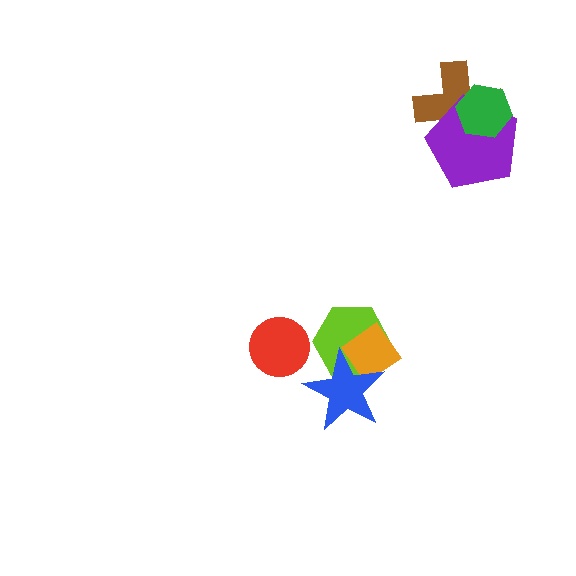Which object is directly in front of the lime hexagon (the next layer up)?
The orange diamond is directly in front of the lime hexagon.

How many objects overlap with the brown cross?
2 objects overlap with the brown cross.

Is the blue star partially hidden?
No, no other shape covers it.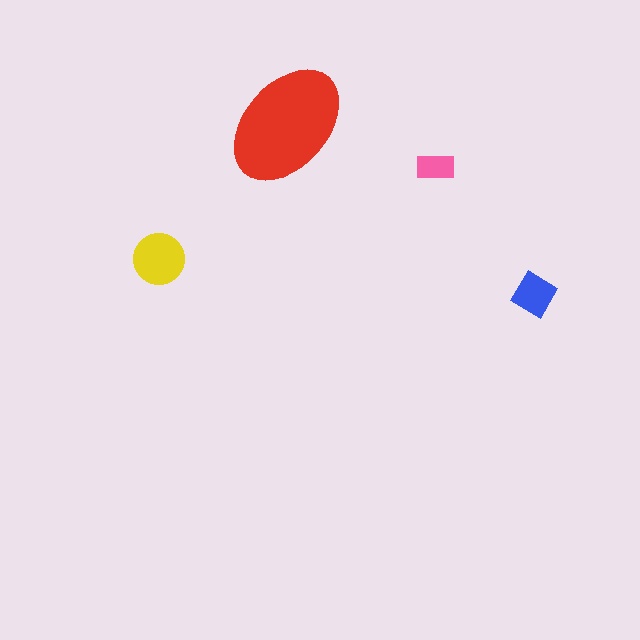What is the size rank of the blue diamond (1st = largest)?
3rd.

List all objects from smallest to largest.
The pink rectangle, the blue diamond, the yellow circle, the red ellipse.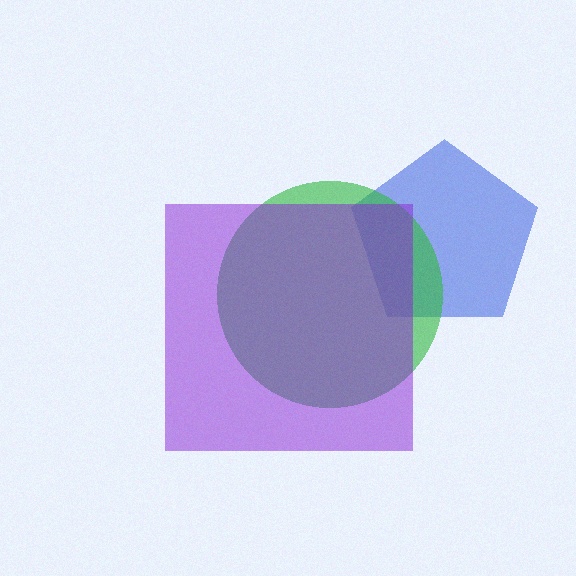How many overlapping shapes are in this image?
There are 3 overlapping shapes in the image.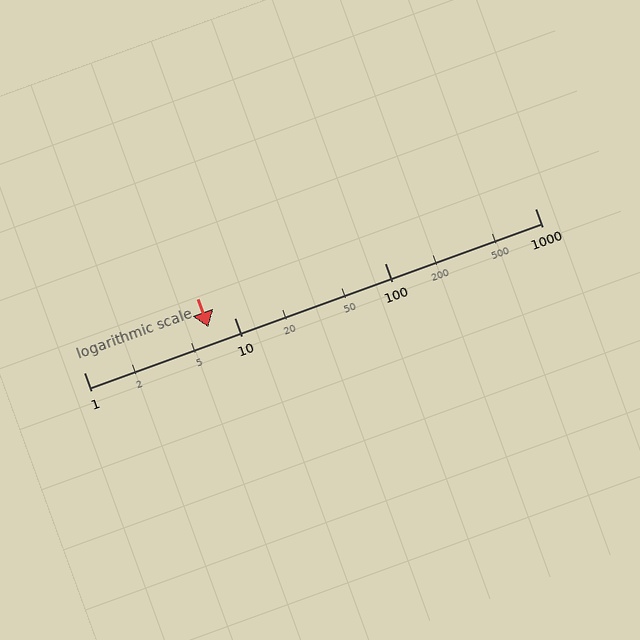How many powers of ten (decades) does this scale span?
The scale spans 3 decades, from 1 to 1000.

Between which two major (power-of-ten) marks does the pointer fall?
The pointer is between 1 and 10.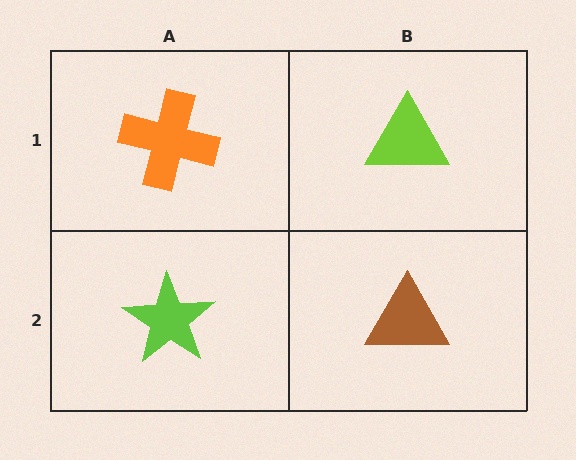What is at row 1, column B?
A lime triangle.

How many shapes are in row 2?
2 shapes.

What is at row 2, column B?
A brown triangle.